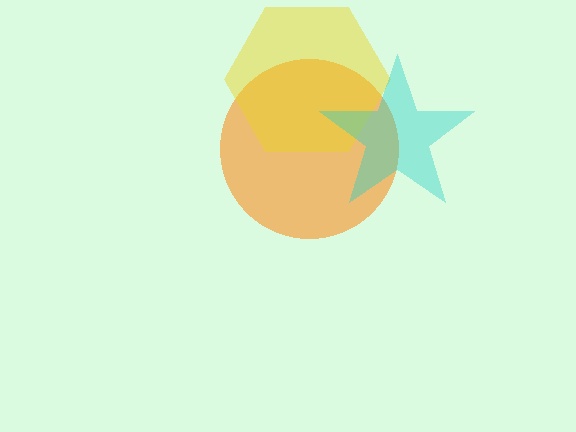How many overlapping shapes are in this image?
There are 3 overlapping shapes in the image.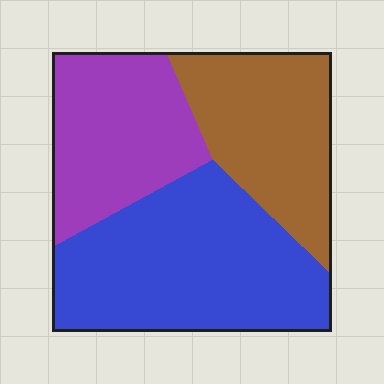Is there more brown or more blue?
Blue.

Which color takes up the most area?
Blue, at roughly 45%.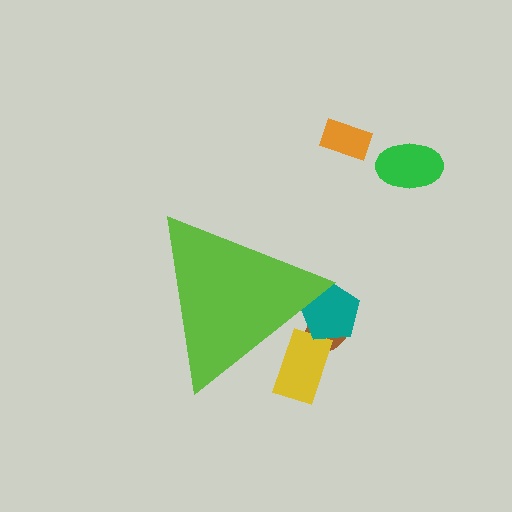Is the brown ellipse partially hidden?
Yes, the brown ellipse is partially hidden behind the lime triangle.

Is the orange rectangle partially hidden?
No, the orange rectangle is fully visible.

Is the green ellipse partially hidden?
No, the green ellipse is fully visible.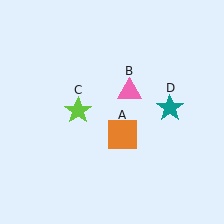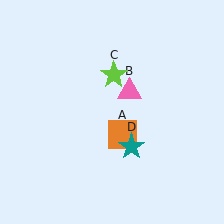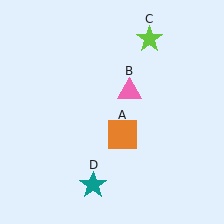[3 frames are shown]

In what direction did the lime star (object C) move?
The lime star (object C) moved up and to the right.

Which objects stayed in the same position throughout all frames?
Orange square (object A) and pink triangle (object B) remained stationary.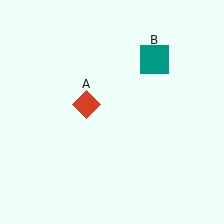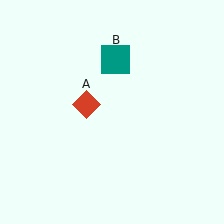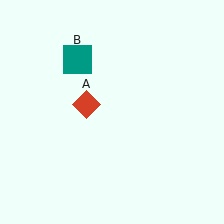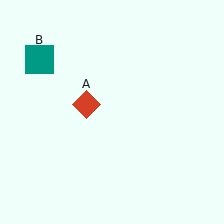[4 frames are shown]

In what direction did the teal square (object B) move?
The teal square (object B) moved left.